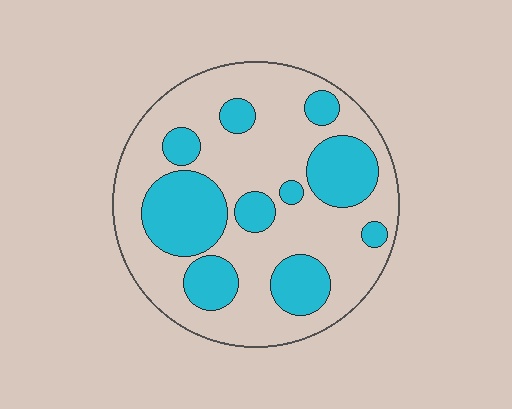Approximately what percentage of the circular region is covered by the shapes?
Approximately 35%.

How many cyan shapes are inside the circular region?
10.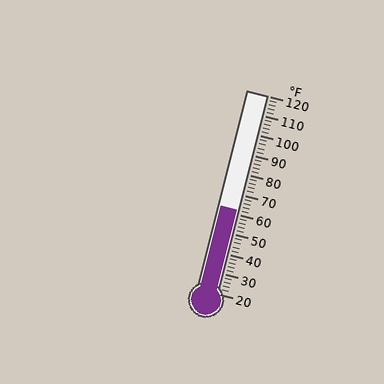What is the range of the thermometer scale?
The thermometer scale ranges from 20°F to 120°F.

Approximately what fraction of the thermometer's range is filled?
The thermometer is filled to approximately 40% of its range.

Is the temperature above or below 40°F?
The temperature is above 40°F.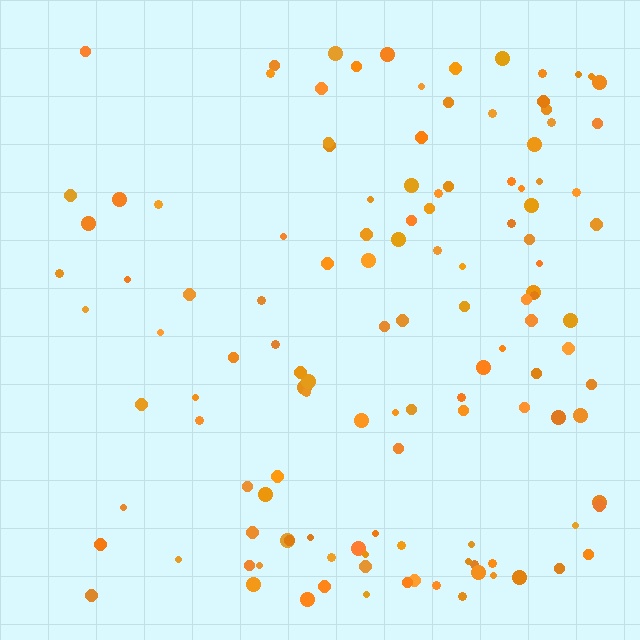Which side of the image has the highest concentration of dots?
The right.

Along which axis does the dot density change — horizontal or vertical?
Horizontal.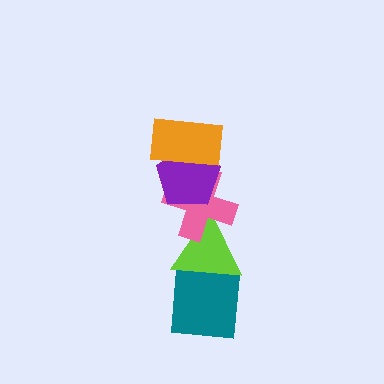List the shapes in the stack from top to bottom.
From top to bottom: the orange rectangle, the purple pentagon, the pink cross, the lime triangle, the teal square.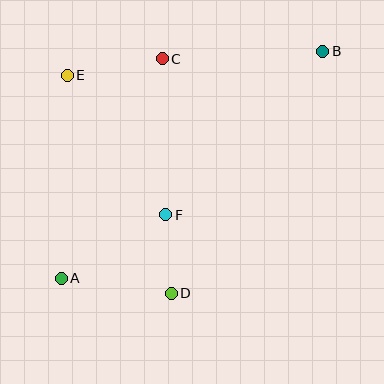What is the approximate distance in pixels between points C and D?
The distance between C and D is approximately 234 pixels.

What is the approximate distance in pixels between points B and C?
The distance between B and C is approximately 160 pixels.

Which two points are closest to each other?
Points D and F are closest to each other.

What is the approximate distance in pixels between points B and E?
The distance between B and E is approximately 256 pixels.